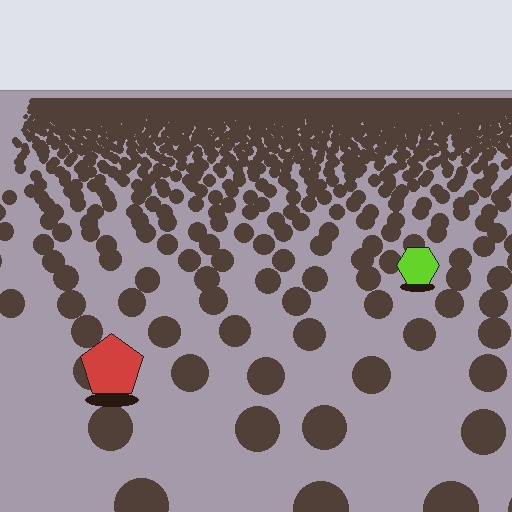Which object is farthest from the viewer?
The lime hexagon is farthest from the viewer. It appears smaller and the ground texture around it is denser.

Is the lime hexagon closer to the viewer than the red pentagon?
No. The red pentagon is closer — you can tell from the texture gradient: the ground texture is coarser near it.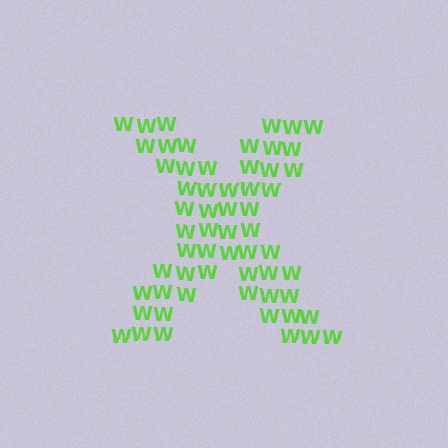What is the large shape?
The large shape is the letter X.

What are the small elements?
The small elements are letter W's.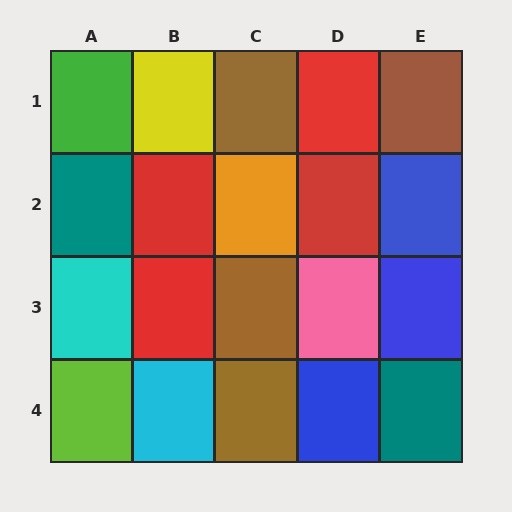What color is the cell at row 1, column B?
Yellow.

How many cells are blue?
3 cells are blue.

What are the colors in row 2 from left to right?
Teal, red, orange, red, blue.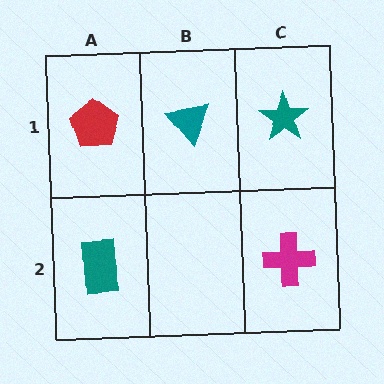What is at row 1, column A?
A red pentagon.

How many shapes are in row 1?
3 shapes.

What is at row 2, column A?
A teal rectangle.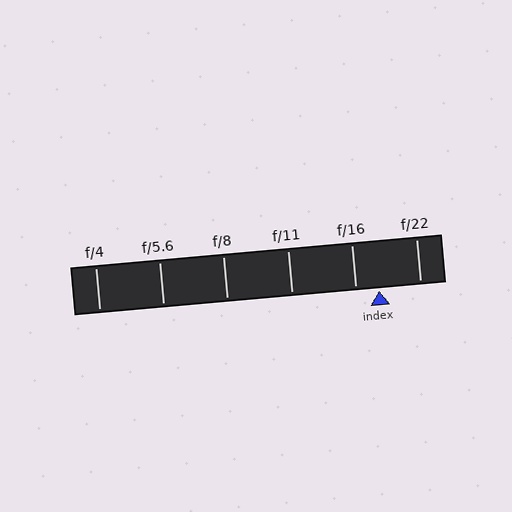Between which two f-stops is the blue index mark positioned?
The index mark is between f/16 and f/22.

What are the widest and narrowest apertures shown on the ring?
The widest aperture shown is f/4 and the narrowest is f/22.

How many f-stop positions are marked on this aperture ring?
There are 6 f-stop positions marked.